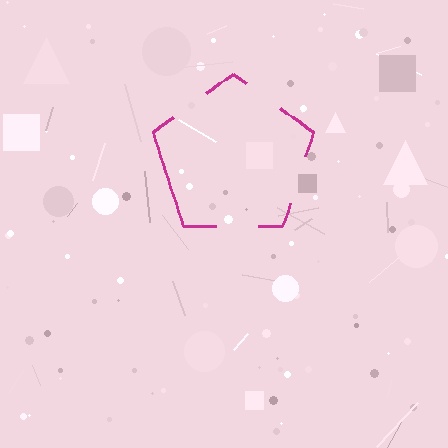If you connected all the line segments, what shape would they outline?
They would outline a pentagon.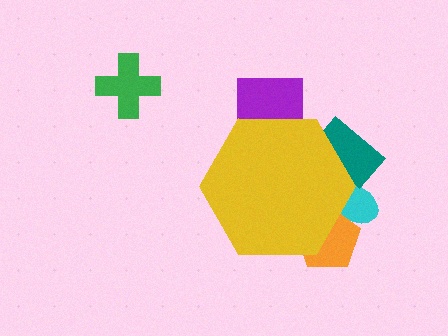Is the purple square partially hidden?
Yes, the purple square is partially hidden behind the yellow hexagon.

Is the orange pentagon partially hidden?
Yes, the orange pentagon is partially hidden behind the yellow hexagon.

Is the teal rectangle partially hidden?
Yes, the teal rectangle is partially hidden behind the yellow hexagon.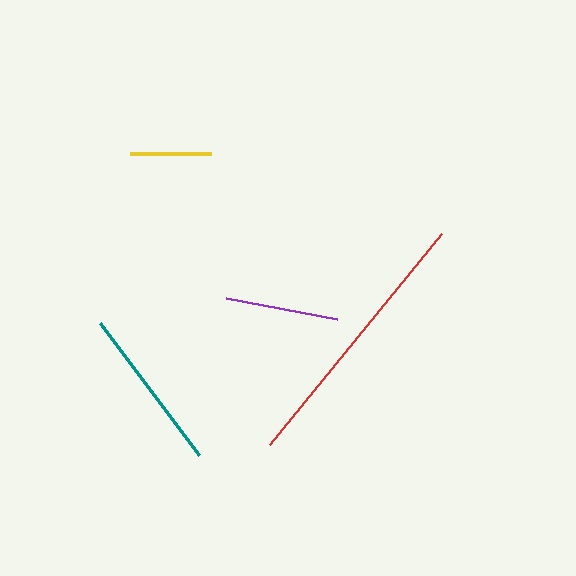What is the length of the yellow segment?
The yellow segment is approximately 81 pixels long.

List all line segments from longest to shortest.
From longest to shortest: red, teal, purple, yellow.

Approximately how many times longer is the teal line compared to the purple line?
The teal line is approximately 1.5 times the length of the purple line.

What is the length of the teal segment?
The teal segment is approximately 166 pixels long.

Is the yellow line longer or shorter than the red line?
The red line is longer than the yellow line.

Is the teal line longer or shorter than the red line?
The red line is longer than the teal line.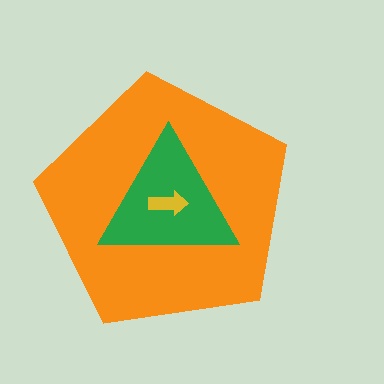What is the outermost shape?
The orange pentagon.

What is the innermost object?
The yellow arrow.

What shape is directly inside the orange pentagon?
The green triangle.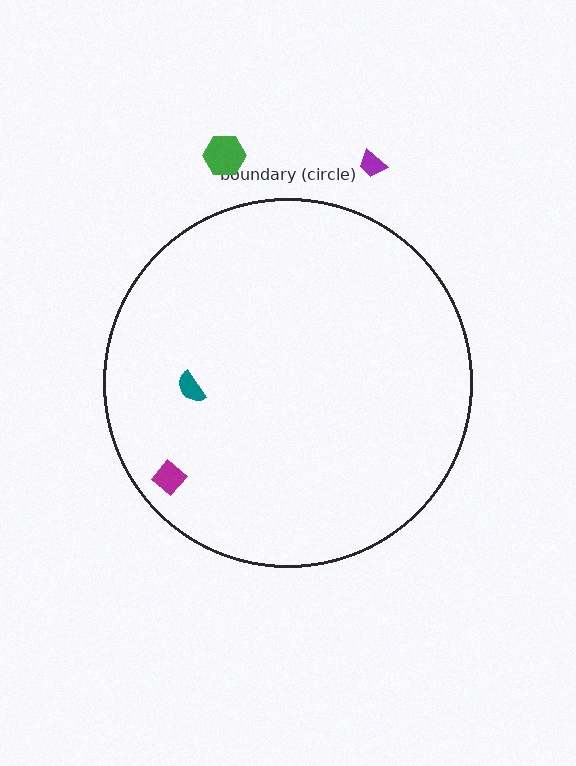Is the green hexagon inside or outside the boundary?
Outside.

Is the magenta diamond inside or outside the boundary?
Inside.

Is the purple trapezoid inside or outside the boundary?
Outside.